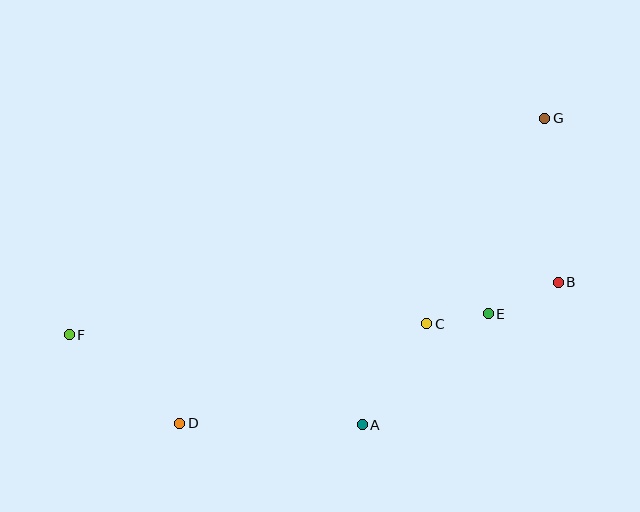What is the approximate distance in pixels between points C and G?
The distance between C and G is approximately 237 pixels.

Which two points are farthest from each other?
Points F and G are farthest from each other.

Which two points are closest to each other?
Points C and E are closest to each other.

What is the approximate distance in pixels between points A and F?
The distance between A and F is approximately 306 pixels.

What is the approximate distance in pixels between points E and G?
The distance between E and G is approximately 203 pixels.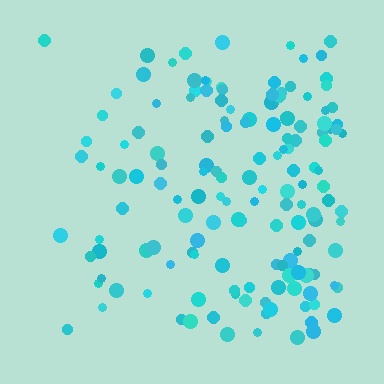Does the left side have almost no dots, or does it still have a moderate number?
Still a moderate number, just noticeably fewer than the right.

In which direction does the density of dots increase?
From left to right, with the right side densest.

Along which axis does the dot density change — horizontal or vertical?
Horizontal.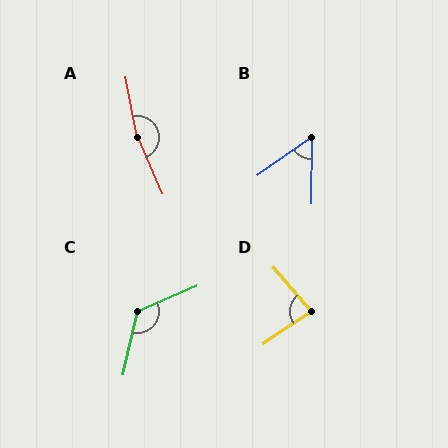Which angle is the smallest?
B, at approximately 55 degrees.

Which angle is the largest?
A, at approximately 167 degrees.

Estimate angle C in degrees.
Approximately 126 degrees.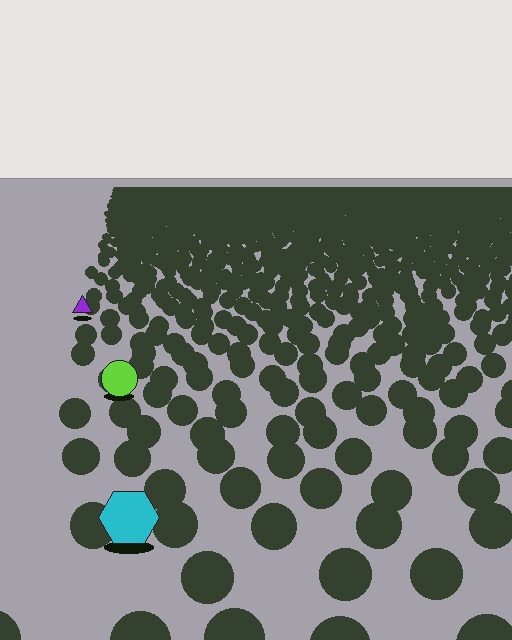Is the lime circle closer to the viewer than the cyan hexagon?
No. The cyan hexagon is closer — you can tell from the texture gradient: the ground texture is coarser near it.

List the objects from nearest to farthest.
From nearest to farthest: the cyan hexagon, the lime circle, the purple triangle.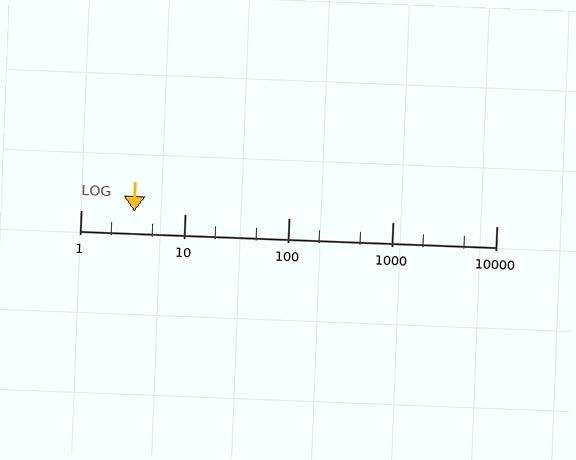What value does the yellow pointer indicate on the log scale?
The pointer indicates approximately 3.3.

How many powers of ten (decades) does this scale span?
The scale spans 4 decades, from 1 to 10000.